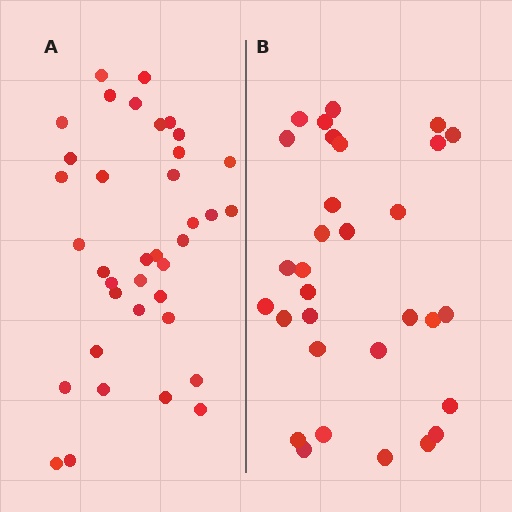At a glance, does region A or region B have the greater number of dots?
Region A (the left region) has more dots.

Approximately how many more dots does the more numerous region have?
Region A has about 6 more dots than region B.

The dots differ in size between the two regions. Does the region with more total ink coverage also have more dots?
No. Region B has more total ink coverage because its dots are larger, but region A actually contains more individual dots. Total area can be misleading — the number of items is what matters here.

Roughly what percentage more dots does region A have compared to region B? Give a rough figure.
About 20% more.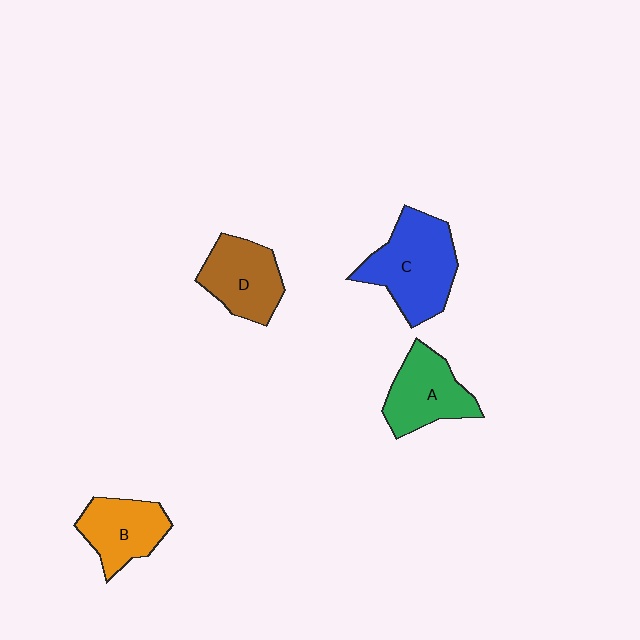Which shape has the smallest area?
Shape B (orange).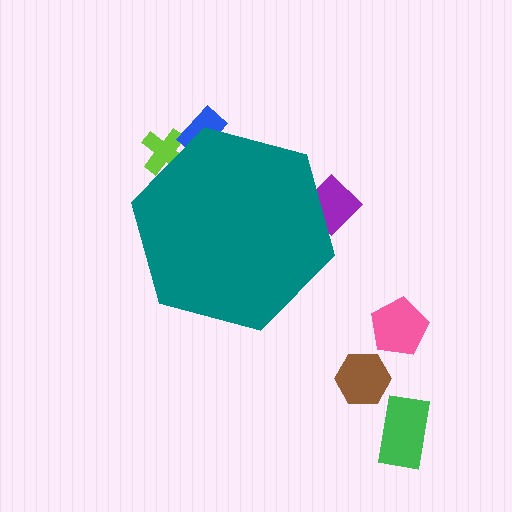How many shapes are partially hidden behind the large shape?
3 shapes are partially hidden.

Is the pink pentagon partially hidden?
No, the pink pentagon is fully visible.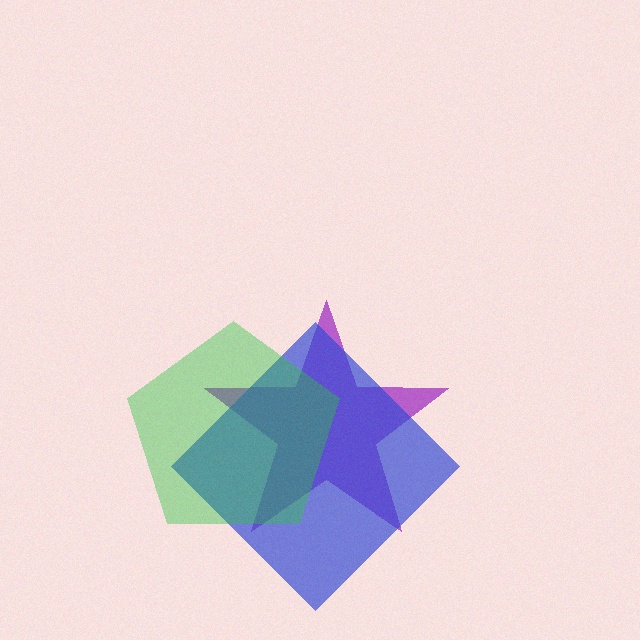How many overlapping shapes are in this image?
There are 3 overlapping shapes in the image.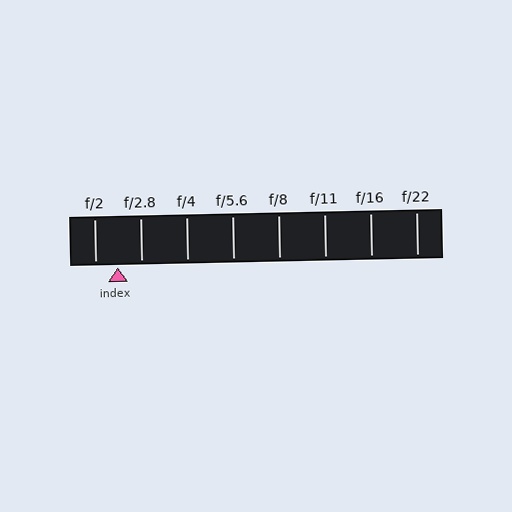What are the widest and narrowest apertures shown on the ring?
The widest aperture shown is f/2 and the narrowest is f/22.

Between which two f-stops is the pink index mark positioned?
The index mark is between f/2 and f/2.8.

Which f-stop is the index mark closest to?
The index mark is closest to f/2.